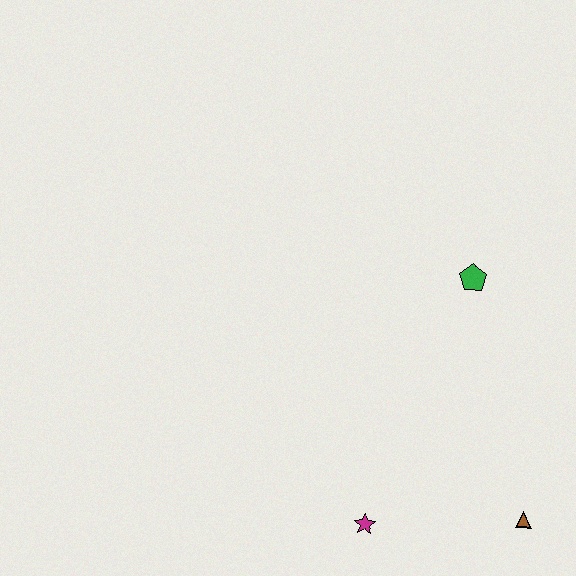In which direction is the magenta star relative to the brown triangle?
The magenta star is to the left of the brown triangle.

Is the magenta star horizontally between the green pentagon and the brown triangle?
No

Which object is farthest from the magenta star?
The green pentagon is farthest from the magenta star.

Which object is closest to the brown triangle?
The magenta star is closest to the brown triangle.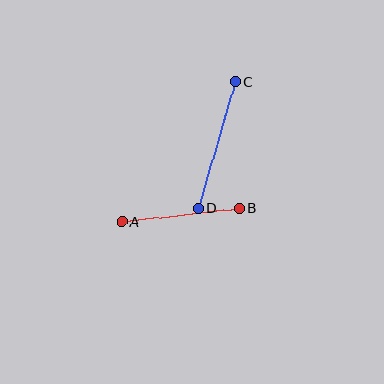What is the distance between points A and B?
The distance is approximately 118 pixels.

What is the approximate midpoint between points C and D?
The midpoint is at approximately (216, 145) pixels.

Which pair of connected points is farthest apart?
Points C and D are farthest apart.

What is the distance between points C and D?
The distance is approximately 132 pixels.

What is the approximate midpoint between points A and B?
The midpoint is at approximately (180, 215) pixels.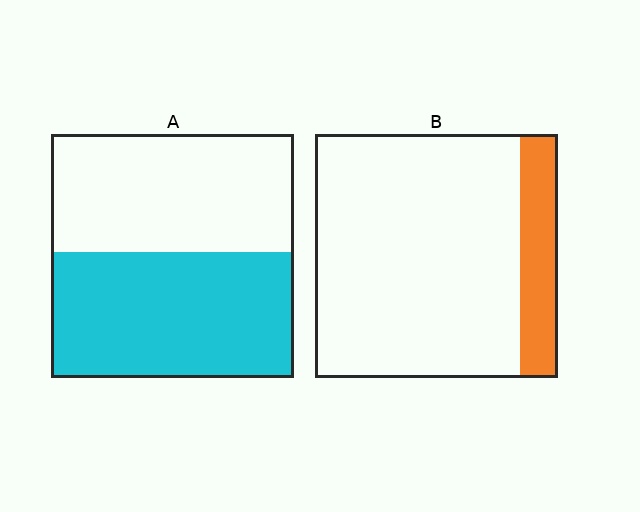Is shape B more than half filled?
No.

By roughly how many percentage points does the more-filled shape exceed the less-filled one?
By roughly 35 percentage points (A over B).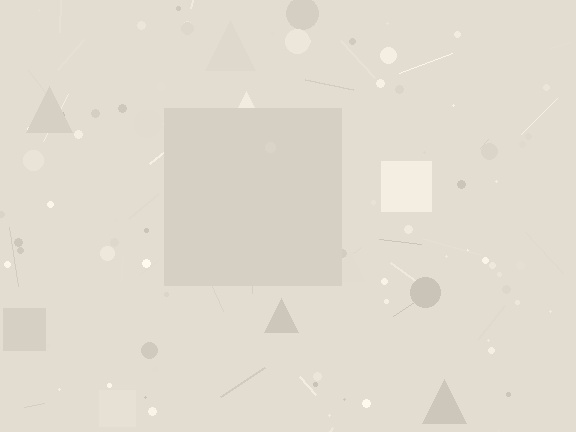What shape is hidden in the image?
A square is hidden in the image.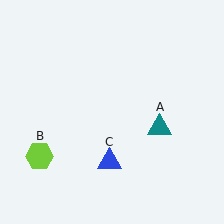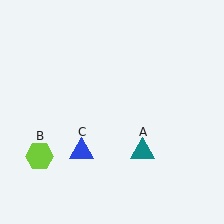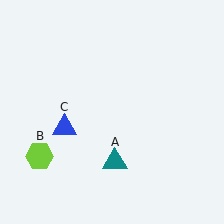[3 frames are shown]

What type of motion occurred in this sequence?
The teal triangle (object A), blue triangle (object C) rotated clockwise around the center of the scene.